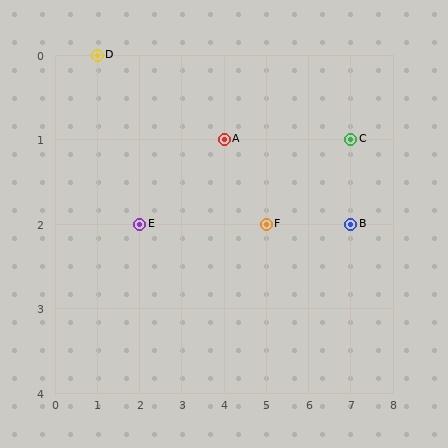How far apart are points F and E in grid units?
Points F and E are 3 columns apart.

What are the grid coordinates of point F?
Point F is at grid coordinates (5, 2).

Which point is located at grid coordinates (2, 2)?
Point E is at (2, 2).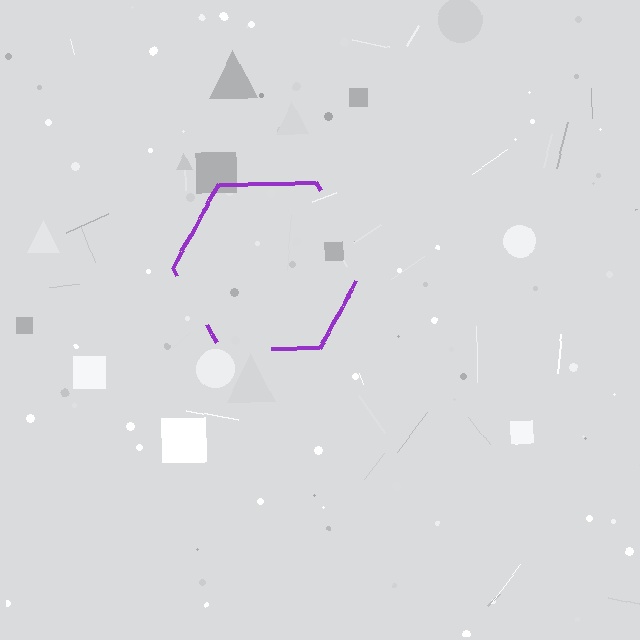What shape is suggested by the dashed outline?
The dashed outline suggests a hexagon.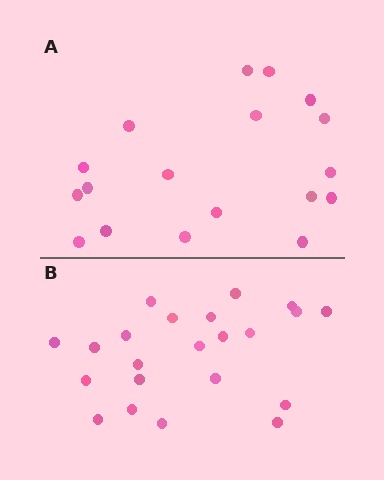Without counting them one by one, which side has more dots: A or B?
Region B (the bottom region) has more dots.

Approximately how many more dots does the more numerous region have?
Region B has about 4 more dots than region A.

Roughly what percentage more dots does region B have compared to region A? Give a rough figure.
About 20% more.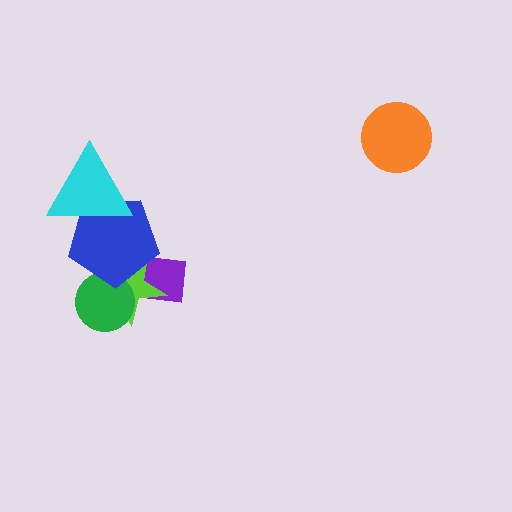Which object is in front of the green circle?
The blue pentagon is in front of the green circle.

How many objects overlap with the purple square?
2 objects overlap with the purple square.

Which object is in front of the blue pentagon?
The cyan triangle is in front of the blue pentagon.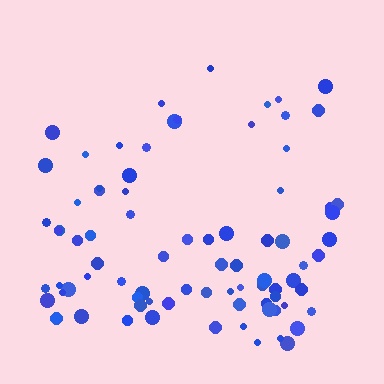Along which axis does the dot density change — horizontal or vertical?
Vertical.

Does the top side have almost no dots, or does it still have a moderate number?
Still a moderate number, just noticeably fewer than the bottom.